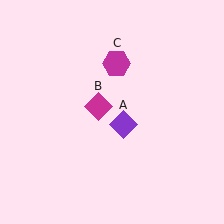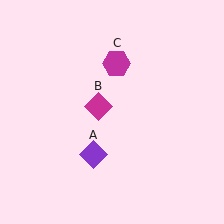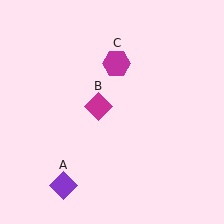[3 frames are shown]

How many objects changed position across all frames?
1 object changed position: purple diamond (object A).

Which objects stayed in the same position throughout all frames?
Magenta diamond (object B) and magenta hexagon (object C) remained stationary.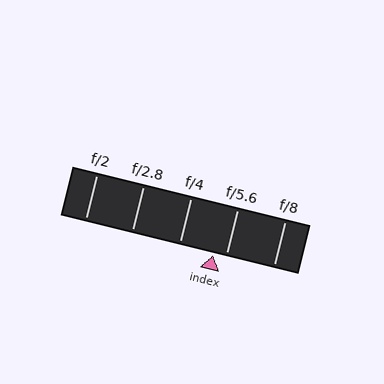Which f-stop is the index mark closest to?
The index mark is closest to f/5.6.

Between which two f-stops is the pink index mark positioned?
The index mark is between f/4 and f/5.6.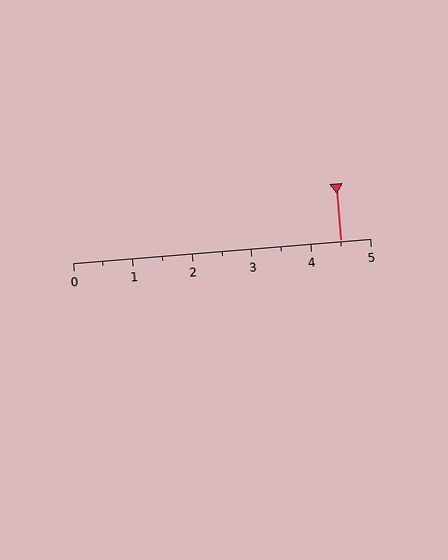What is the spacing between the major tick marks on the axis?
The major ticks are spaced 1 apart.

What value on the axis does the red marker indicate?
The marker indicates approximately 4.5.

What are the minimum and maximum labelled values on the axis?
The axis runs from 0 to 5.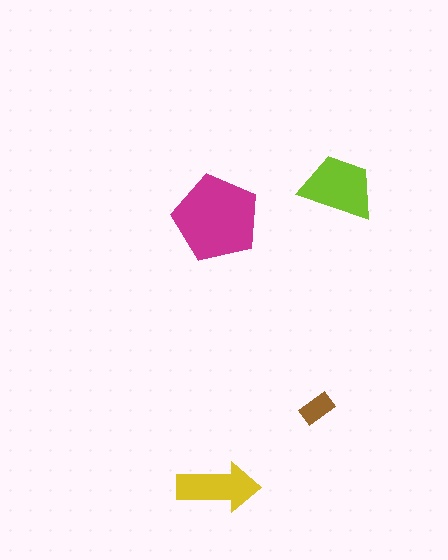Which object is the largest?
The magenta pentagon.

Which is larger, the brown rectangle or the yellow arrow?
The yellow arrow.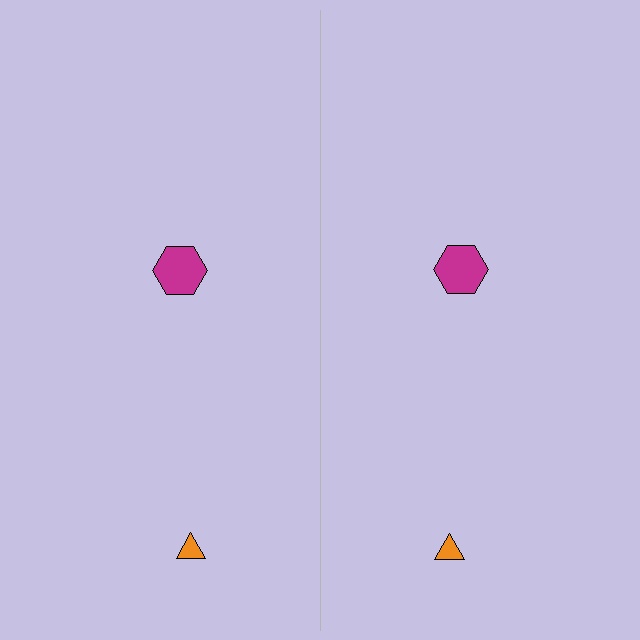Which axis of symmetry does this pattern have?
The pattern has a vertical axis of symmetry running through the center of the image.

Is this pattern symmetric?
Yes, this pattern has bilateral (reflection) symmetry.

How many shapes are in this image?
There are 4 shapes in this image.